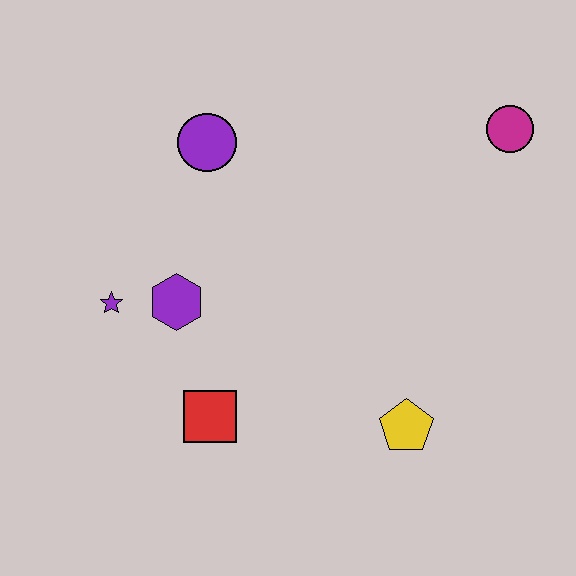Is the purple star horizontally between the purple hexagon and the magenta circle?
No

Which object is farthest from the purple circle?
The yellow pentagon is farthest from the purple circle.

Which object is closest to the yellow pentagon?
The red square is closest to the yellow pentagon.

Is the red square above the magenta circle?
No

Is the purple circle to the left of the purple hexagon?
No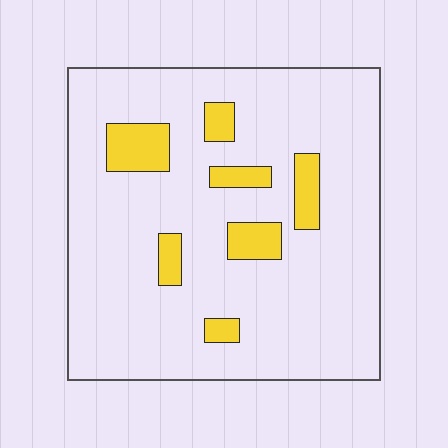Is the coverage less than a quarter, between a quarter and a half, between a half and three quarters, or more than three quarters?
Less than a quarter.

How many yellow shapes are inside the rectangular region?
7.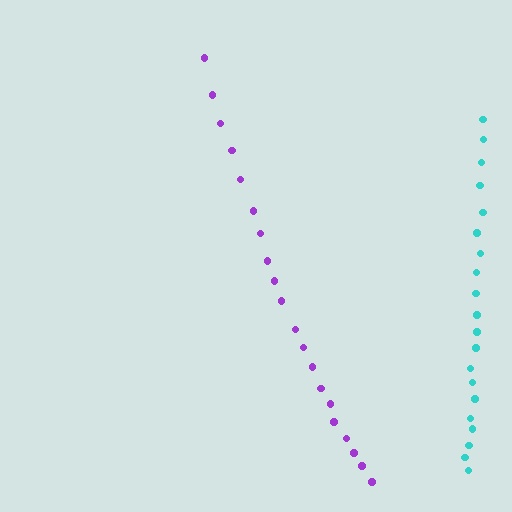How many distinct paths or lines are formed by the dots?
There are 2 distinct paths.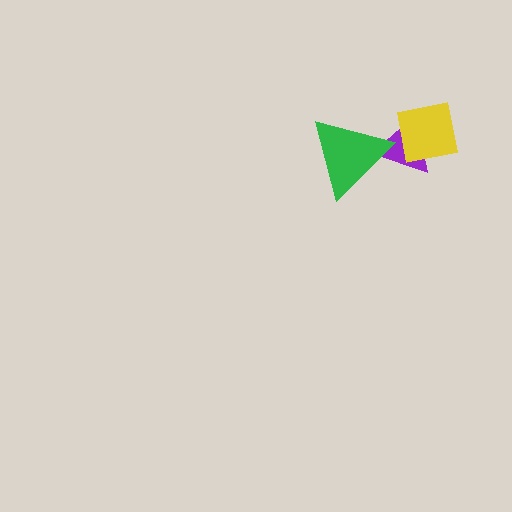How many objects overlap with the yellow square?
1 object overlaps with the yellow square.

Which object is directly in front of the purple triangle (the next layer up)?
The green triangle is directly in front of the purple triangle.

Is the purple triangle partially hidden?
Yes, it is partially covered by another shape.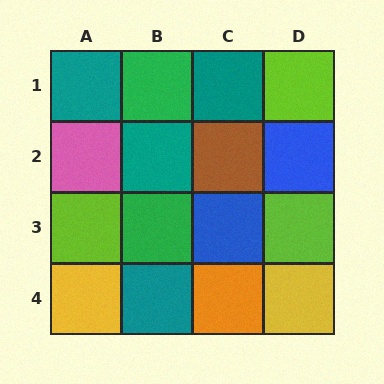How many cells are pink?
1 cell is pink.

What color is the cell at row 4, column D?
Yellow.